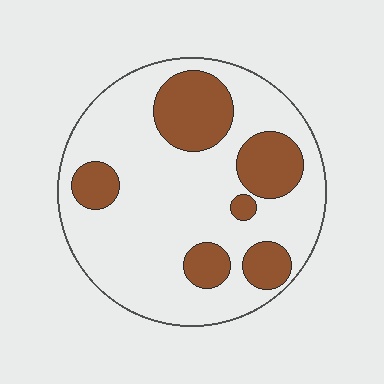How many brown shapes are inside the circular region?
6.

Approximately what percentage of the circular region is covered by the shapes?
Approximately 25%.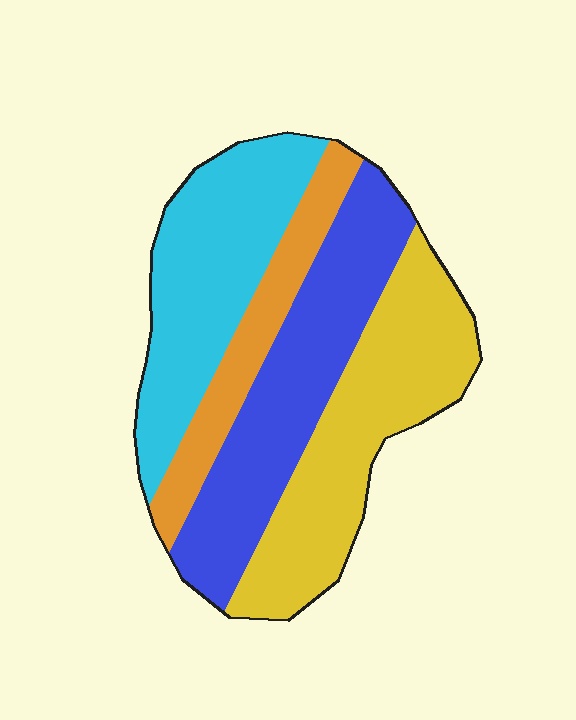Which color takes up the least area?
Orange, at roughly 15%.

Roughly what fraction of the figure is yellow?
Yellow takes up between a sixth and a third of the figure.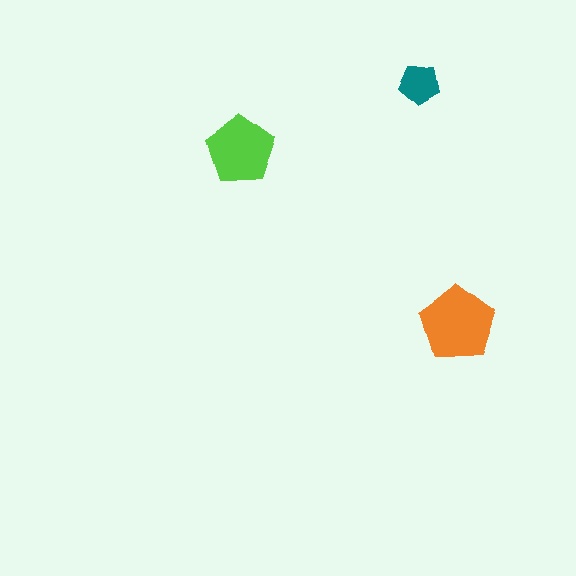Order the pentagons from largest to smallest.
the orange one, the lime one, the teal one.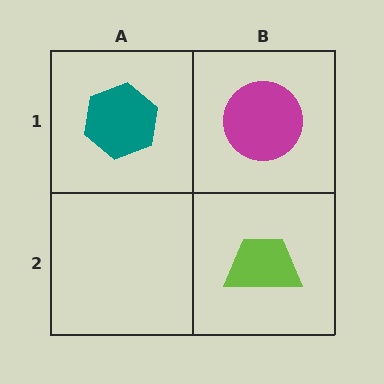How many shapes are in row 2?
1 shape.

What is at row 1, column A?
A teal hexagon.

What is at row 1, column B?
A magenta circle.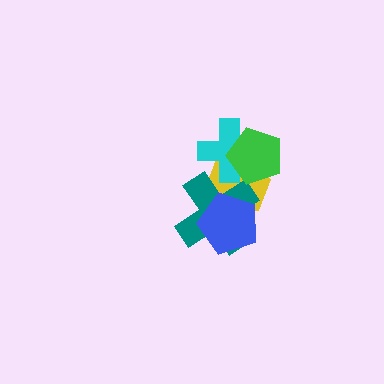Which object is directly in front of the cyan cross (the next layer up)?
The teal cross is directly in front of the cyan cross.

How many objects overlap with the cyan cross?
3 objects overlap with the cyan cross.